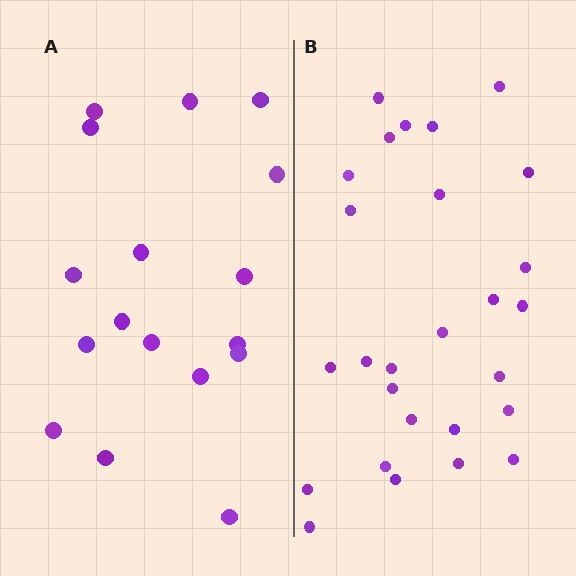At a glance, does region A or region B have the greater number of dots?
Region B (the right region) has more dots.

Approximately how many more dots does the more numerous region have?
Region B has roughly 10 or so more dots than region A.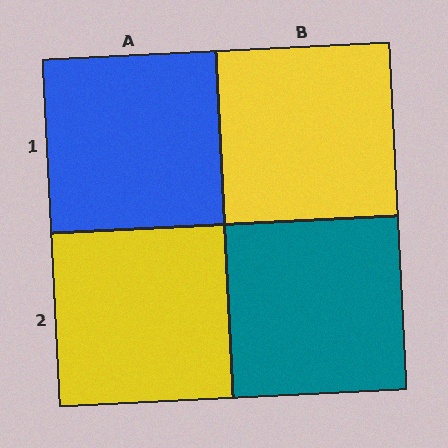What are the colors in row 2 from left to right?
Yellow, teal.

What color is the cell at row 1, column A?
Blue.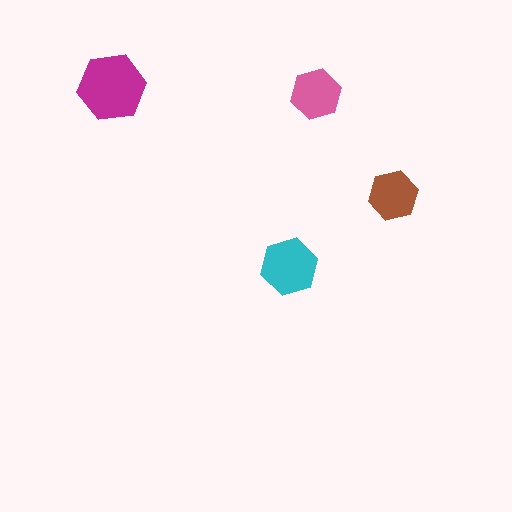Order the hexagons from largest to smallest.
the magenta one, the cyan one, the pink one, the brown one.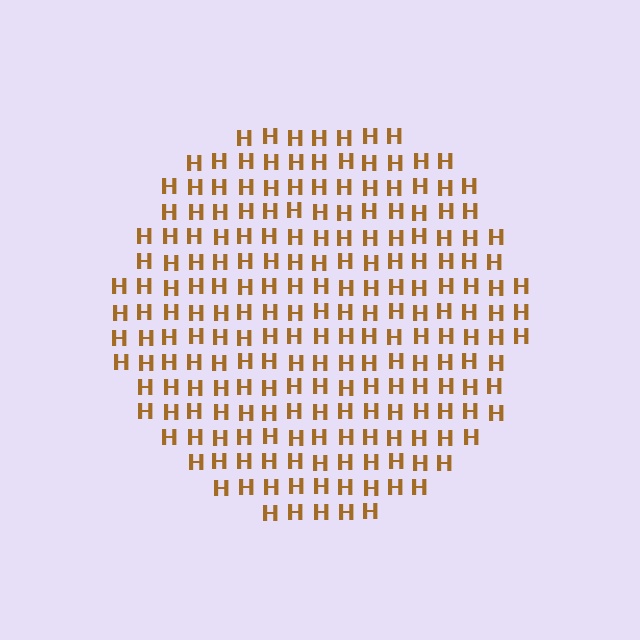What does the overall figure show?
The overall figure shows a circle.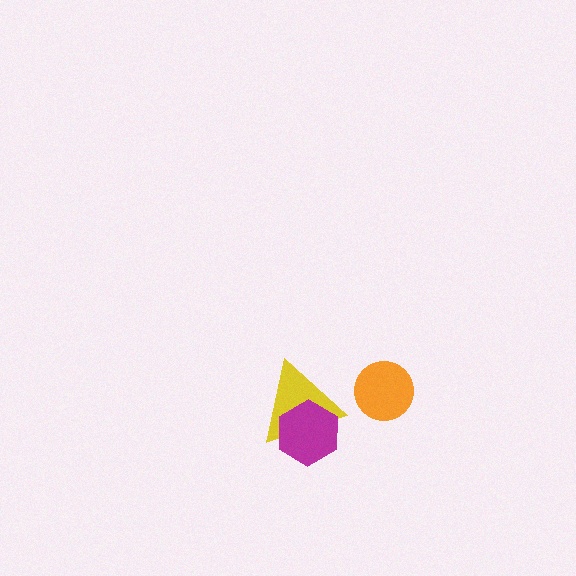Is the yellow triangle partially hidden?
Yes, it is partially covered by another shape.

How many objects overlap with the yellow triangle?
1 object overlaps with the yellow triangle.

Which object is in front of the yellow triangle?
The magenta hexagon is in front of the yellow triangle.